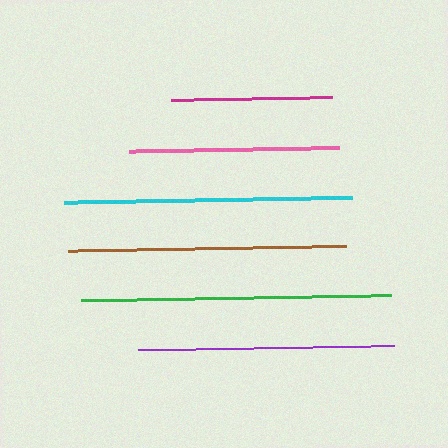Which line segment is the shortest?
The magenta line is the shortest at approximately 161 pixels.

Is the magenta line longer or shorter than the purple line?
The purple line is longer than the magenta line.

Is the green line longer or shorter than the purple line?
The green line is longer than the purple line.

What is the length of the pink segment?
The pink segment is approximately 210 pixels long.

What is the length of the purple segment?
The purple segment is approximately 256 pixels long.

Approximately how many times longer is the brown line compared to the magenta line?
The brown line is approximately 1.7 times the length of the magenta line.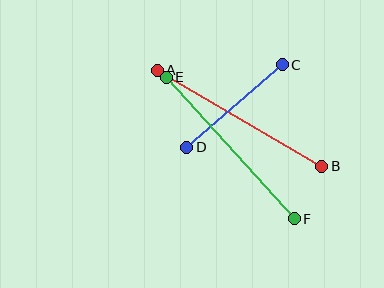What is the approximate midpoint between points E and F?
The midpoint is at approximately (230, 148) pixels.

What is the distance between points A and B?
The distance is approximately 190 pixels.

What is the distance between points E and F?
The distance is approximately 191 pixels.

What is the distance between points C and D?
The distance is approximately 126 pixels.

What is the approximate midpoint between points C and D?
The midpoint is at approximately (235, 106) pixels.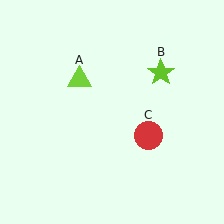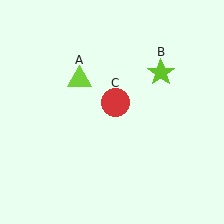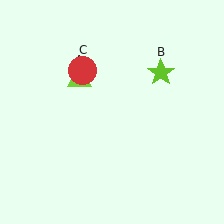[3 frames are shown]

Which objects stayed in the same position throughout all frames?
Lime triangle (object A) and lime star (object B) remained stationary.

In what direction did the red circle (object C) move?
The red circle (object C) moved up and to the left.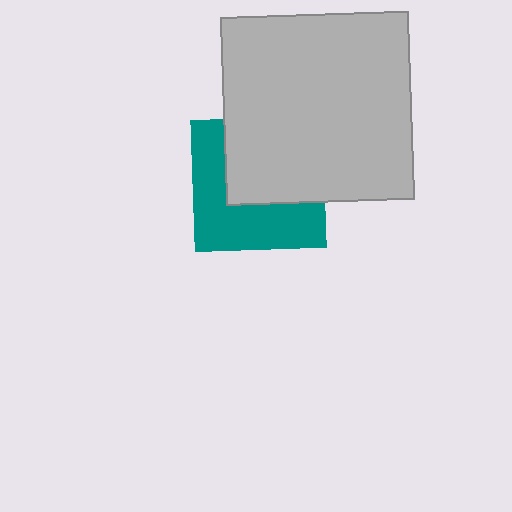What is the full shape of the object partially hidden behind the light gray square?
The partially hidden object is a teal square.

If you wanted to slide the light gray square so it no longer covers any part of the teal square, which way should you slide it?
Slide it toward the upper-right — that is the most direct way to separate the two shapes.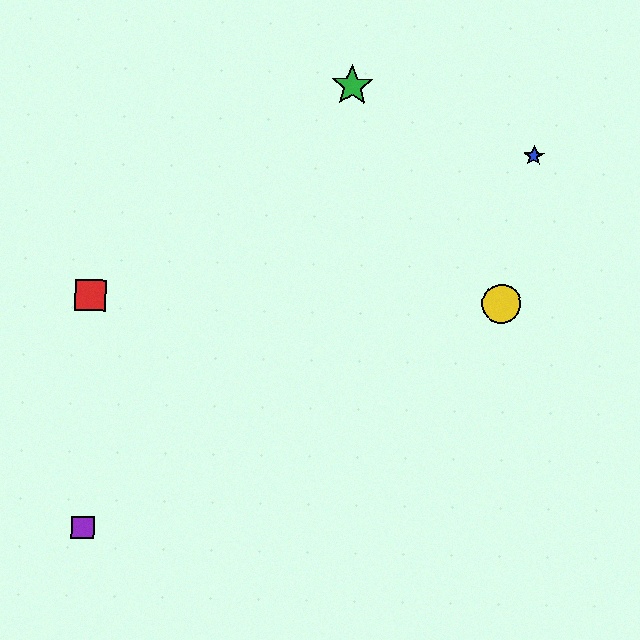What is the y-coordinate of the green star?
The green star is at y≈86.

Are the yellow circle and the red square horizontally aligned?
Yes, both are at y≈303.